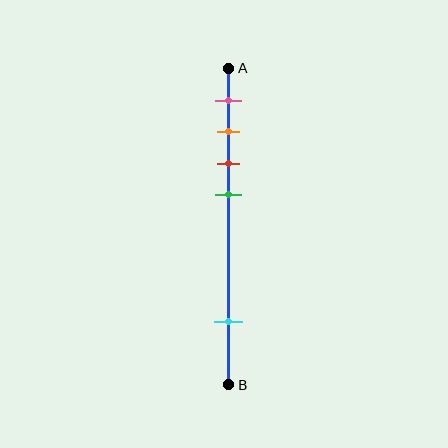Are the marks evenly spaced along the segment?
No, the marks are not evenly spaced.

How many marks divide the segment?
There are 5 marks dividing the segment.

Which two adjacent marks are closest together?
The orange and red marks are the closest adjacent pair.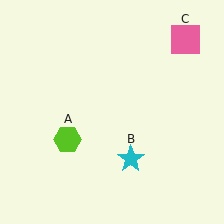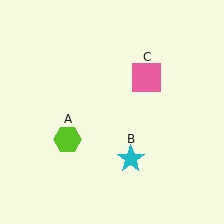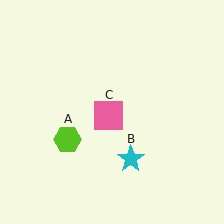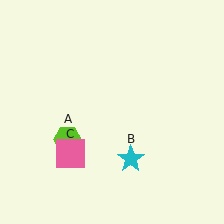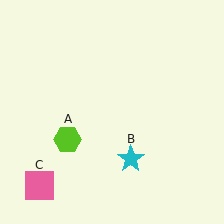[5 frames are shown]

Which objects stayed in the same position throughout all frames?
Lime hexagon (object A) and cyan star (object B) remained stationary.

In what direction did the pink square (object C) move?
The pink square (object C) moved down and to the left.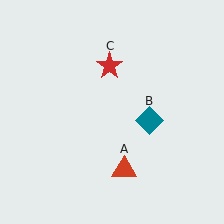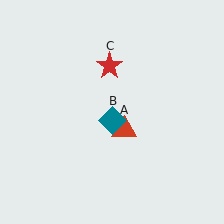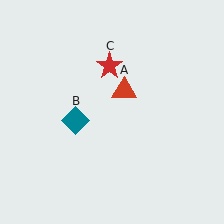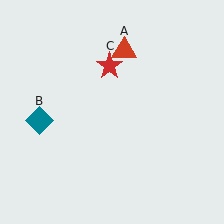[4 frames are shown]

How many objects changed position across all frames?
2 objects changed position: red triangle (object A), teal diamond (object B).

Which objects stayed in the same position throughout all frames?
Red star (object C) remained stationary.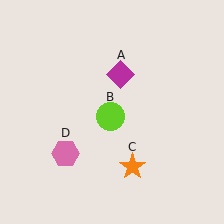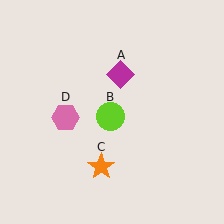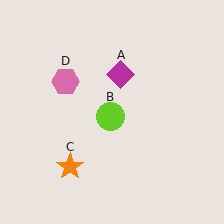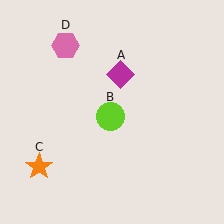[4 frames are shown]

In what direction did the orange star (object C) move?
The orange star (object C) moved left.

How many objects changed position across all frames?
2 objects changed position: orange star (object C), pink hexagon (object D).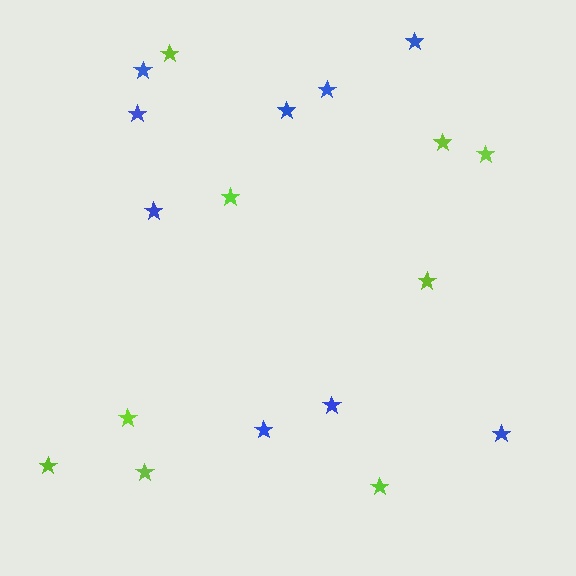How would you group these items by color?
There are 2 groups: one group of lime stars (9) and one group of blue stars (9).